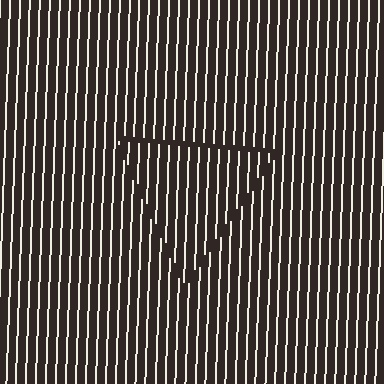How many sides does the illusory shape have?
3 sides — the line-ends trace a triangle.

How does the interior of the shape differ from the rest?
The interior of the shape contains the same grating, shifted by half a period — the contour is defined by the phase discontinuity where line-ends from the inner and outer gratings abut.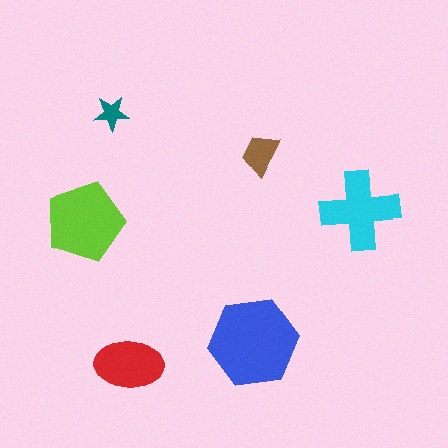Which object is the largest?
The blue hexagon.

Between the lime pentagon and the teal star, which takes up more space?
The lime pentagon.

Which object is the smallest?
The teal star.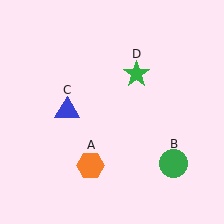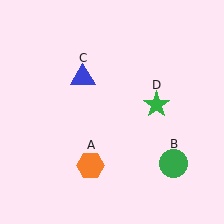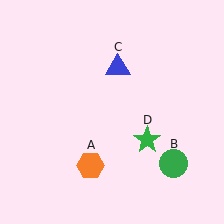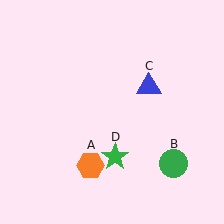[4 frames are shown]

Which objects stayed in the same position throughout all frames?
Orange hexagon (object A) and green circle (object B) remained stationary.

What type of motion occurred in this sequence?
The blue triangle (object C), green star (object D) rotated clockwise around the center of the scene.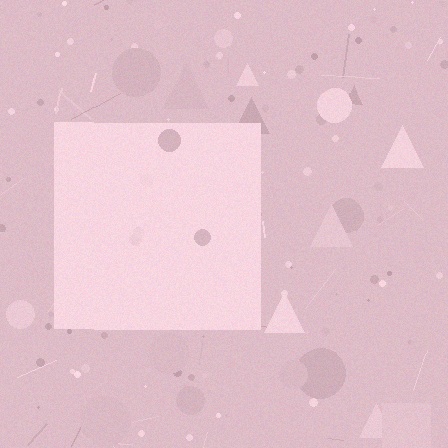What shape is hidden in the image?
A square is hidden in the image.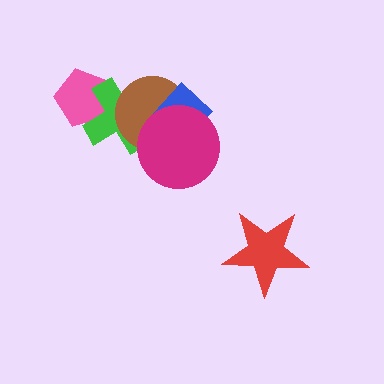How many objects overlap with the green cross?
3 objects overlap with the green cross.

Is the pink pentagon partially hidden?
Yes, it is partially covered by another shape.